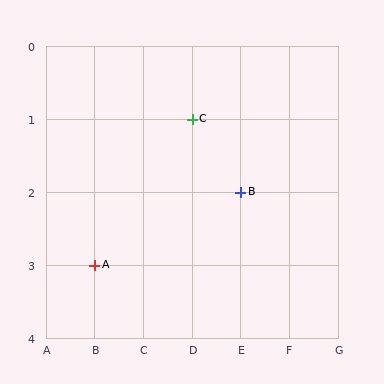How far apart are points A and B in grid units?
Points A and B are 3 columns and 1 row apart (about 3.2 grid units diagonally).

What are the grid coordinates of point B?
Point B is at grid coordinates (E, 2).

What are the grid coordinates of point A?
Point A is at grid coordinates (B, 3).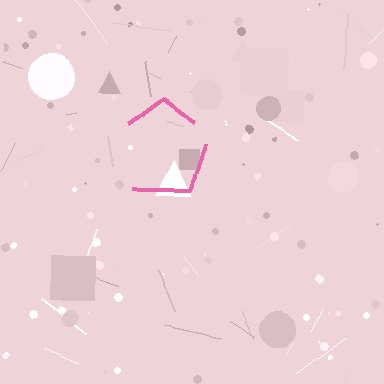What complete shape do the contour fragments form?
The contour fragments form a pentagon.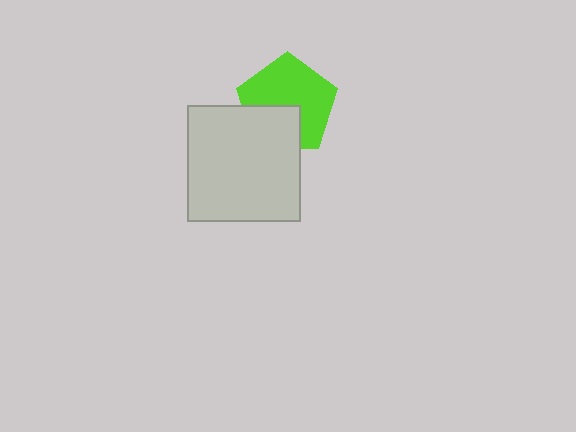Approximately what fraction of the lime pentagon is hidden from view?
Roughly 34% of the lime pentagon is hidden behind the light gray rectangle.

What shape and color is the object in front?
The object in front is a light gray rectangle.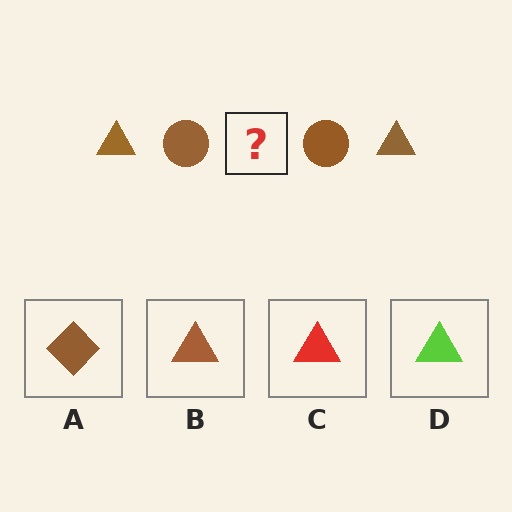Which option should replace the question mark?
Option B.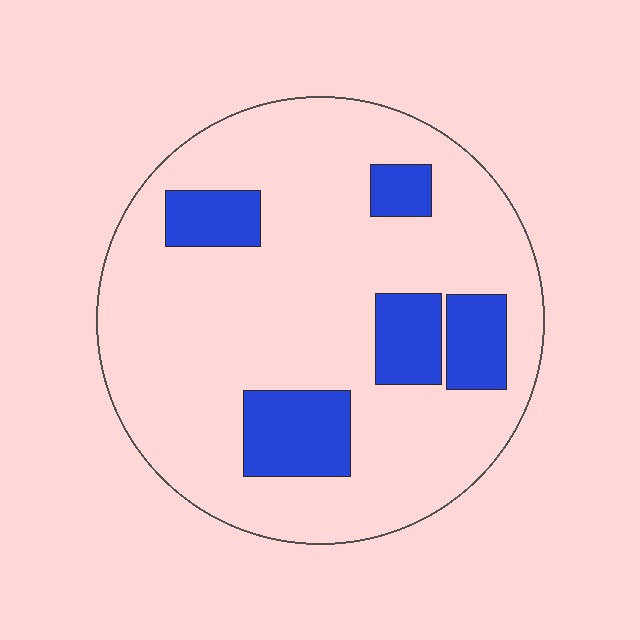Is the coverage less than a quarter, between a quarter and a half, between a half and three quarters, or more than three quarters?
Less than a quarter.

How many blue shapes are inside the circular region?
5.